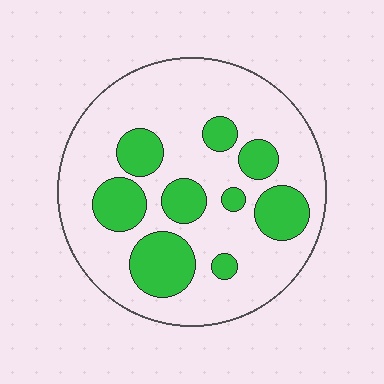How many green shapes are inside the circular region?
9.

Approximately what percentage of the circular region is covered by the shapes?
Approximately 25%.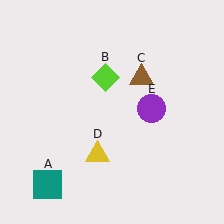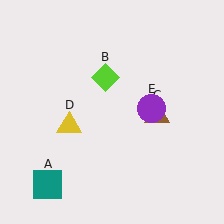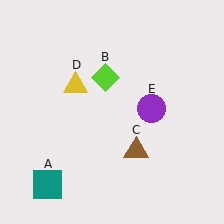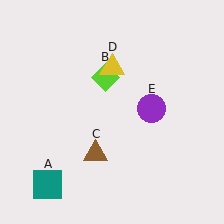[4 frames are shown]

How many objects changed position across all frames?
2 objects changed position: brown triangle (object C), yellow triangle (object D).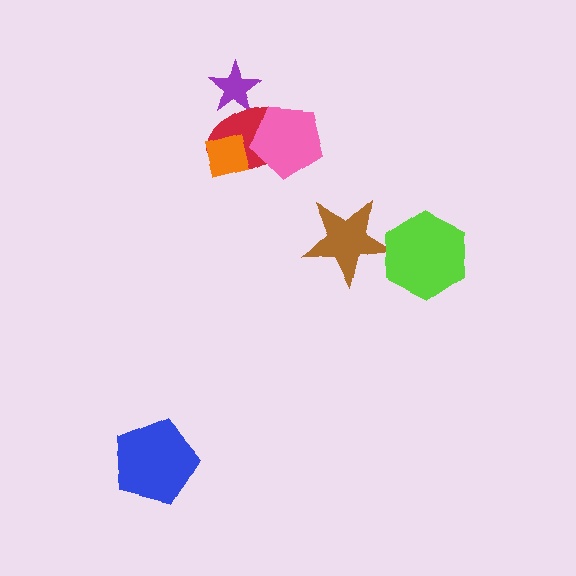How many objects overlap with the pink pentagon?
1 object overlaps with the pink pentagon.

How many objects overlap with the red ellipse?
3 objects overlap with the red ellipse.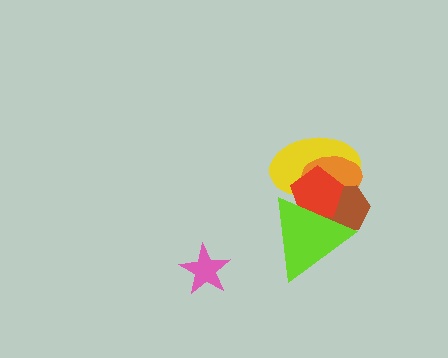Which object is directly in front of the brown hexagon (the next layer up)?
The red pentagon is directly in front of the brown hexagon.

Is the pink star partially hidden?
No, no other shape covers it.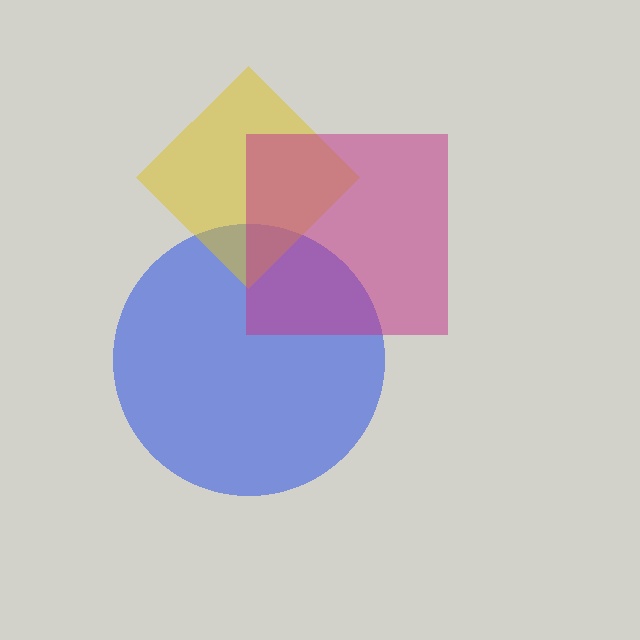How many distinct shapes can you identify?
There are 3 distinct shapes: a blue circle, a yellow diamond, a magenta square.